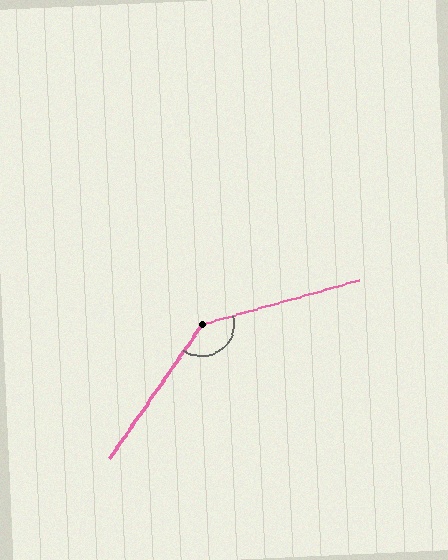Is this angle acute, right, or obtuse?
It is obtuse.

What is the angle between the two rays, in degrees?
Approximately 140 degrees.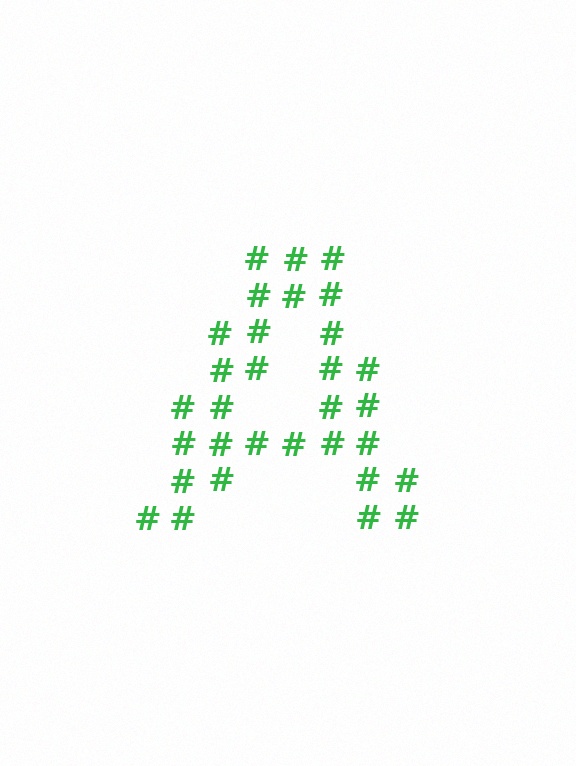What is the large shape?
The large shape is the letter A.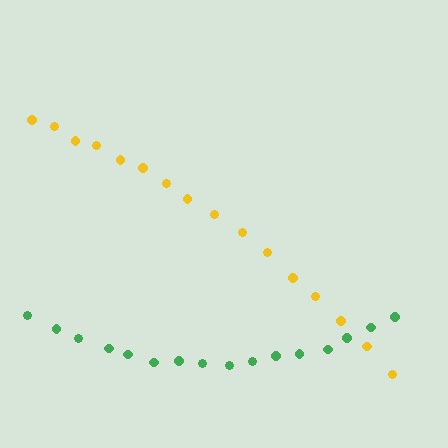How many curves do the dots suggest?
There are 2 distinct paths.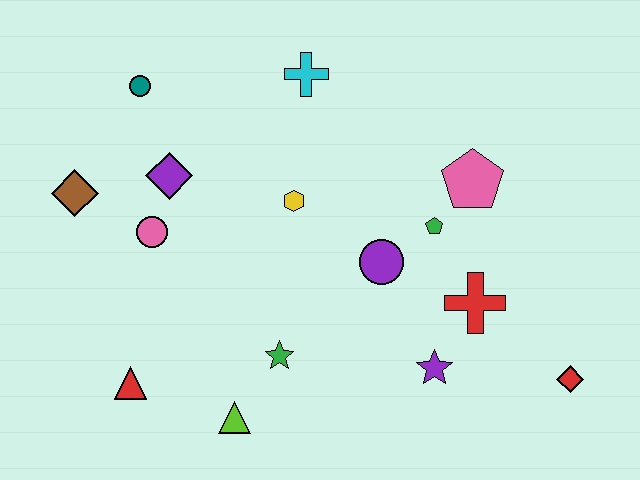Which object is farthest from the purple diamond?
The red diamond is farthest from the purple diamond.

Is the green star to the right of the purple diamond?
Yes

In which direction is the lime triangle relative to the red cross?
The lime triangle is to the left of the red cross.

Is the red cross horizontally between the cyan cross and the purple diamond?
No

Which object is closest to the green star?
The lime triangle is closest to the green star.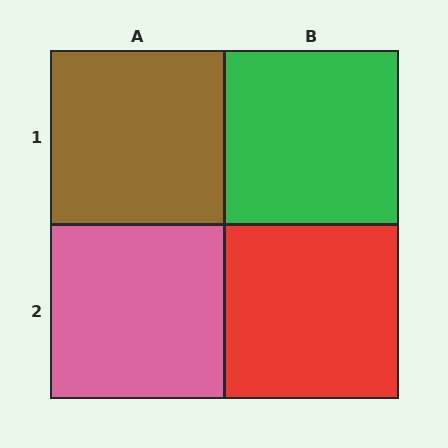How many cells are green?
1 cell is green.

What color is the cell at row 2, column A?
Pink.